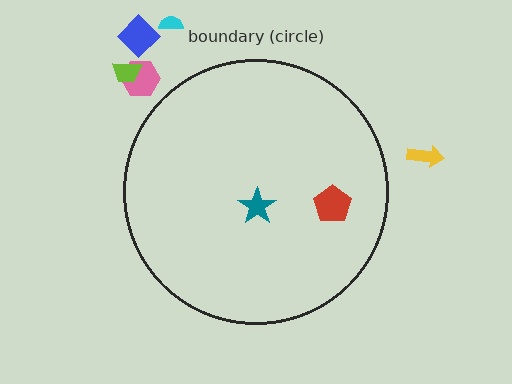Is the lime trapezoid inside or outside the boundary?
Outside.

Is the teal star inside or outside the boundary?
Inside.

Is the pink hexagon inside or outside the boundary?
Outside.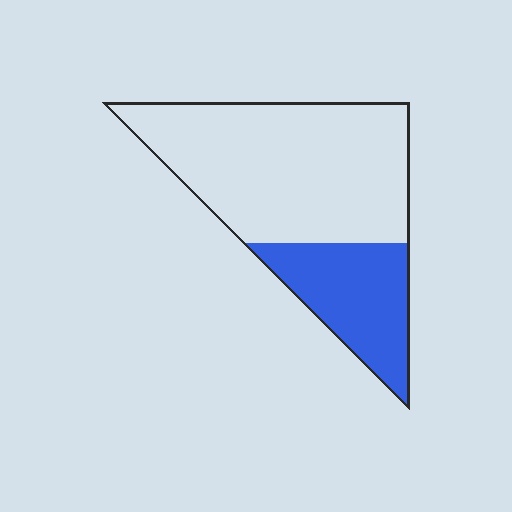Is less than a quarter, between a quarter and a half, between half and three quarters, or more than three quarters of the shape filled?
Between a quarter and a half.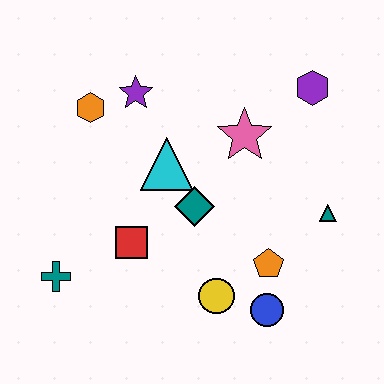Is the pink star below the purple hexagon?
Yes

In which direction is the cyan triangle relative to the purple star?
The cyan triangle is below the purple star.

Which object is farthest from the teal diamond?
The purple hexagon is farthest from the teal diamond.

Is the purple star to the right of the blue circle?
No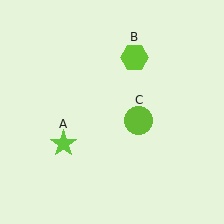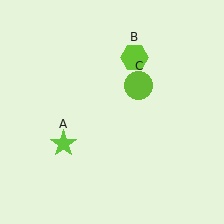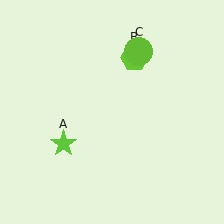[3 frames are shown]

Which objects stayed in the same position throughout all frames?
Lime star (object A) and lime hexagon (object B) remained stationary.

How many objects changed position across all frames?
1 object changed position: lime circle (object C).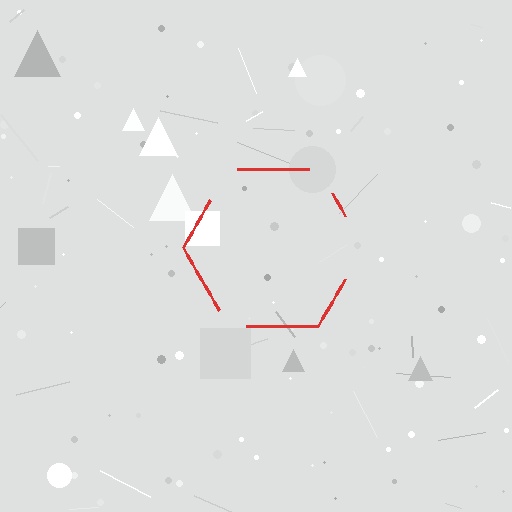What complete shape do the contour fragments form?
The contour fragments form a hexagon.